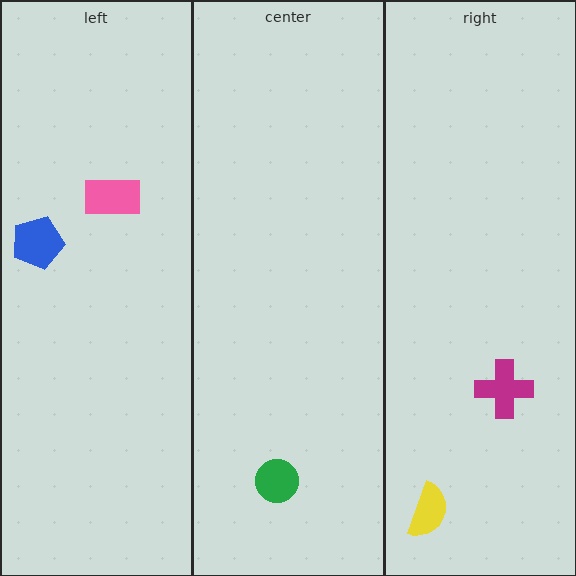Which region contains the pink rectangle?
The left region.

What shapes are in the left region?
The pink rectangle, the blue pentagon.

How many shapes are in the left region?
2.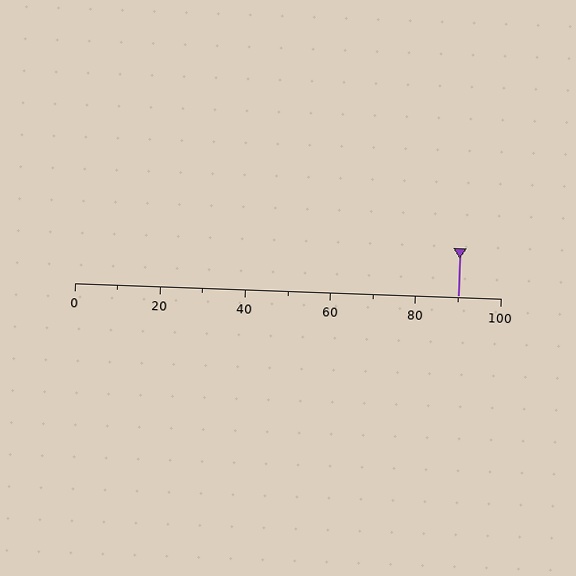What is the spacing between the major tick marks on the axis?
The major ticks are spaced 20 apart.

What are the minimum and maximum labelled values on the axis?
The axis runs from 0 to 100.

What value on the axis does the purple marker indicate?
The marker indicates approximately 90.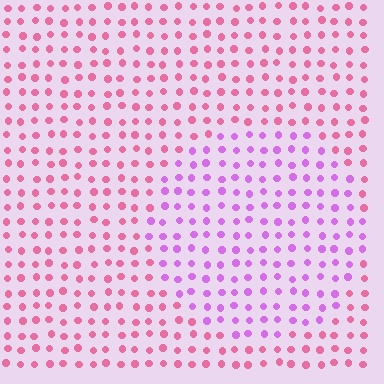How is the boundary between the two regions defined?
The boundary is defined purely by a slight shift in hue (about 43 degrees). Spacing, size, and orientation are identical on both sides.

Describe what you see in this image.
The image is filled with small pink elements in a uniform arrangement. A circle-shaped region is visible where the elements are tinted to a slightly different hue, forming a subtle color boundary.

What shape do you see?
I see a circle.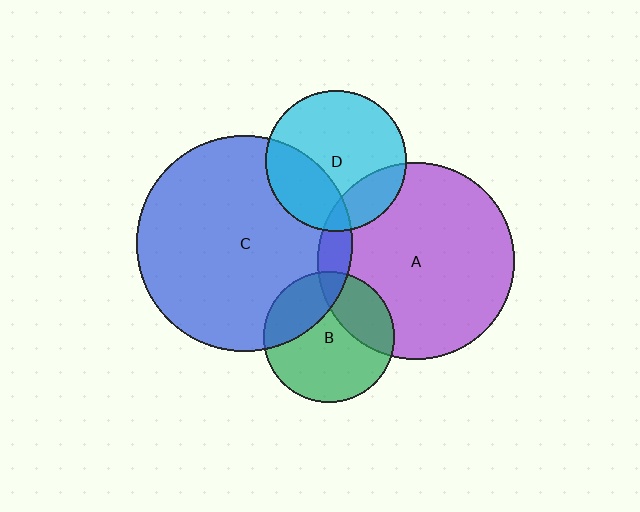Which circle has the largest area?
Circle C (blue).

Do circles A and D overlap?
Yes.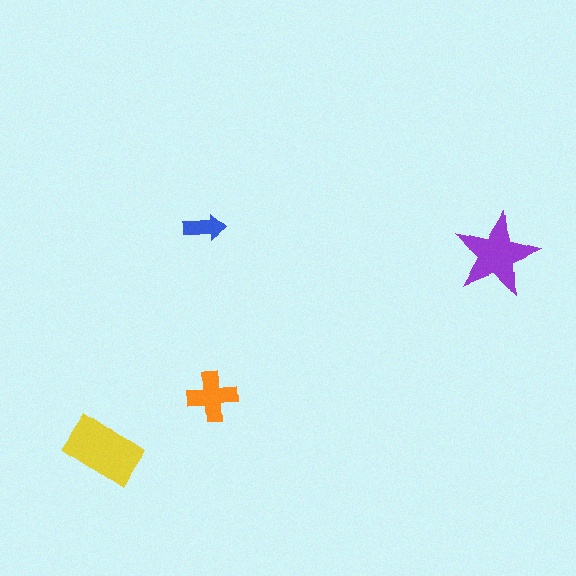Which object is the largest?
The yellow rectangle.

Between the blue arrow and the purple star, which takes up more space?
The purple star.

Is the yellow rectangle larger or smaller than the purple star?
Larger.